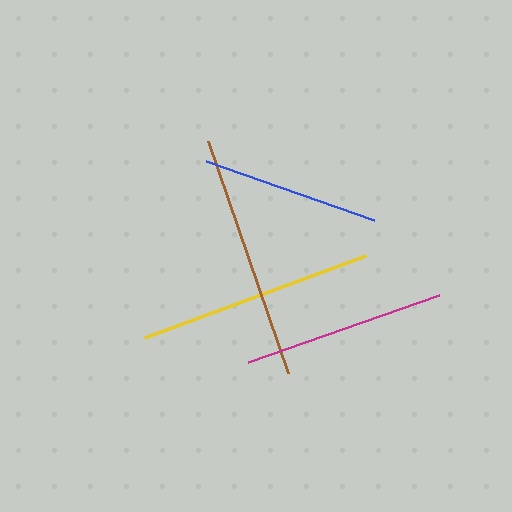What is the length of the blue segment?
The blue segment is approximately 178 pixels long.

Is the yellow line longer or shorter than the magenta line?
The yellow line is longer than the magenta line.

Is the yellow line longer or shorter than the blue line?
The yellow line is longer than the blue line.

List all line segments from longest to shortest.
From longest to shortest: brown, yellow, magenta, blue.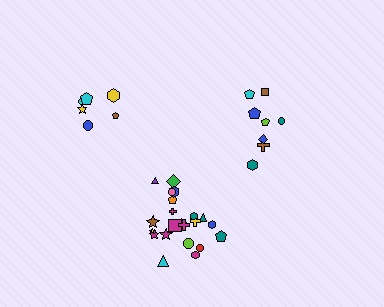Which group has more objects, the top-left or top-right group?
The top-right group.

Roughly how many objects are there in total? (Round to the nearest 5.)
Roughly 35 objects in total.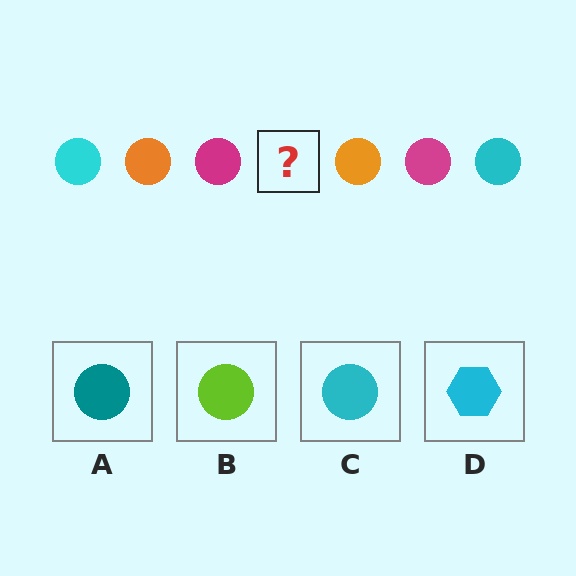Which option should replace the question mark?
Option C.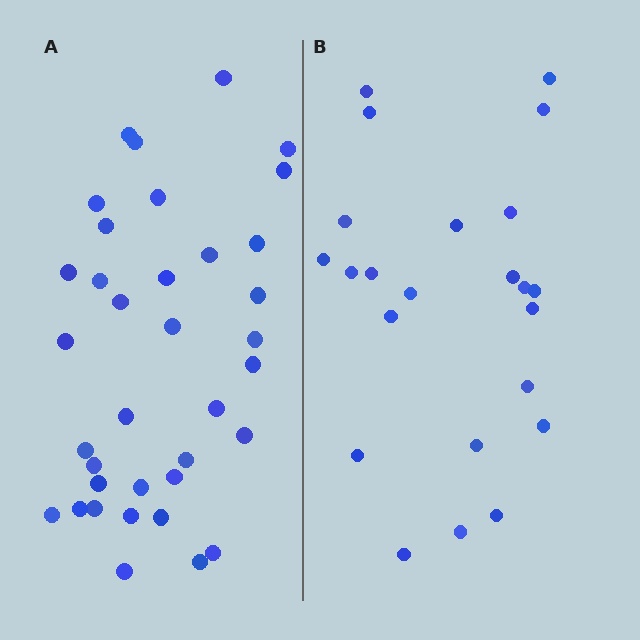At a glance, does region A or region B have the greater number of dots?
Region A (the left region) has more dots.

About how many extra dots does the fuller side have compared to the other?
Region A has approximately 15 more dots than region B.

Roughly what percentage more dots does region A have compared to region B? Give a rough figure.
About 55% more.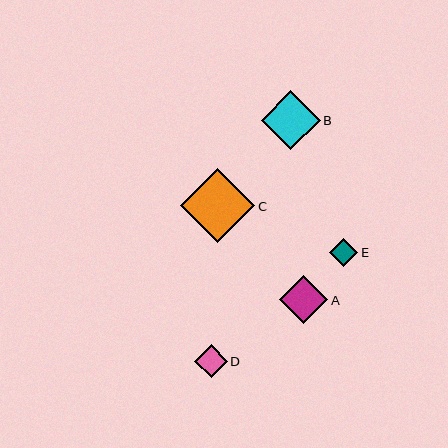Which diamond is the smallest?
Diamond E is the smallest with a size of approximately 28 pixels.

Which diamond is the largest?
Diamond C is the largest with a size of approximately 74 pixels.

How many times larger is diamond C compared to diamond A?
Diamond C is approximately 1.5 times the size of diamond A.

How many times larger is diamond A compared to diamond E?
Diamond A is approximately 1.7 times the size of diamond E.